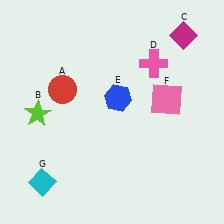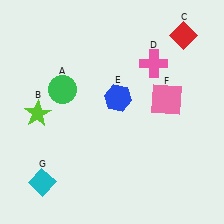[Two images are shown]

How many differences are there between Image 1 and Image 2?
There are 2 differences between the two images.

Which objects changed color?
A changed from red to green. C changed from magenta to red.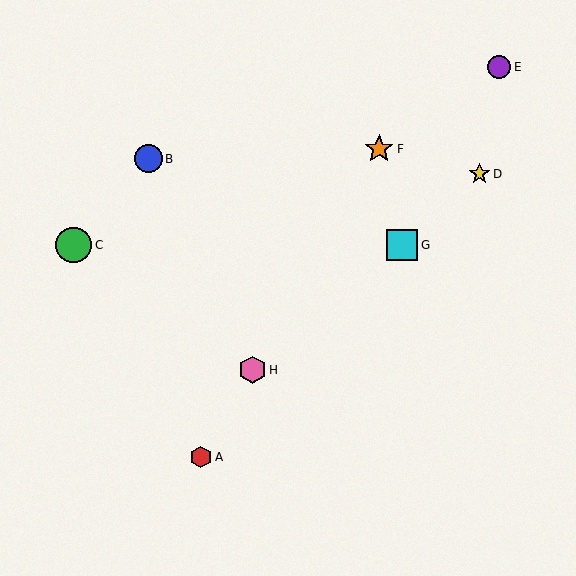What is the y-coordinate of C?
Object C is at y≈245.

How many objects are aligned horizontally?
2 objects (C, G) are aligned horizontally.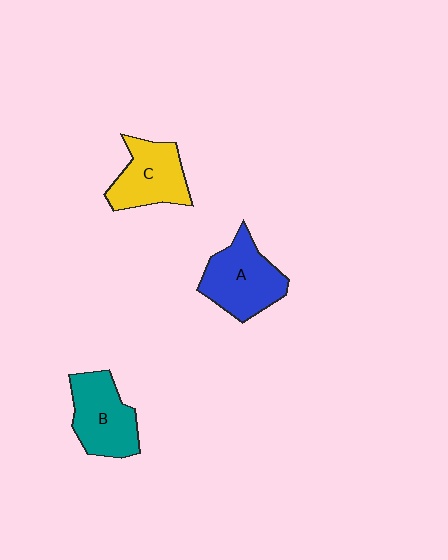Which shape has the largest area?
Shape A (blue).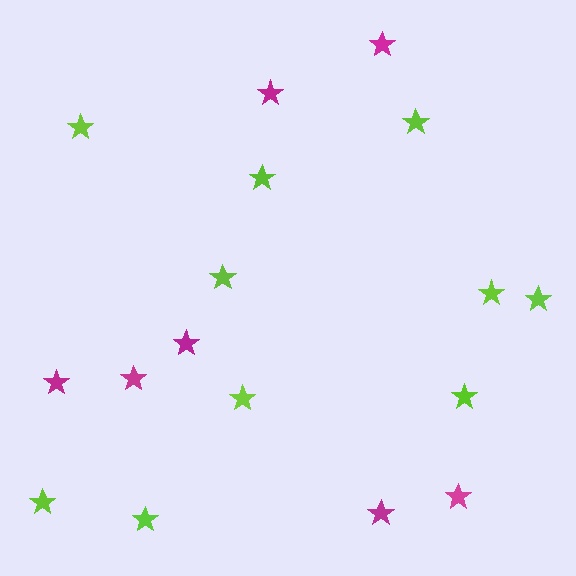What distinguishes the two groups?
There are 2 groups: one group of lime stars (10) and one group of magenta stars (7).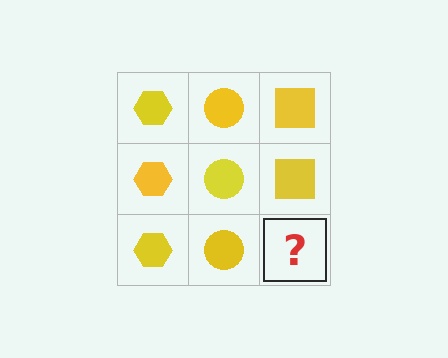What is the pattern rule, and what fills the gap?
The rule is that each column has a consistent shape. The gap should be filled with a yellow square.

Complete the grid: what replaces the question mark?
The question mark should be replaced with a yellow square.